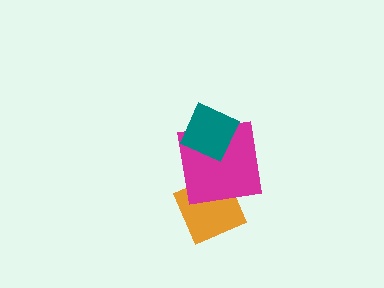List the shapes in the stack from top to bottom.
From top to bottom: the teal diamond, the magenta square, the orange diamond.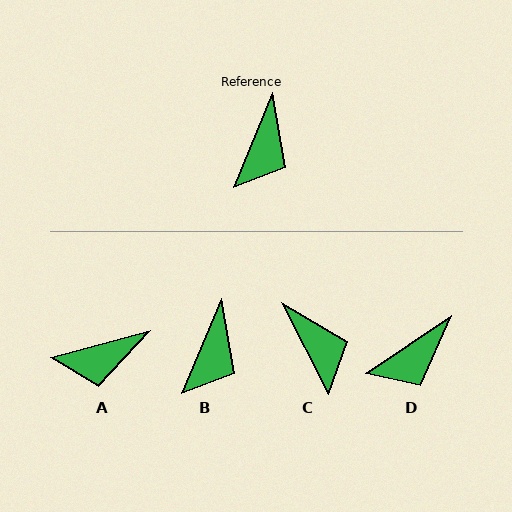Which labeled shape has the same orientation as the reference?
B.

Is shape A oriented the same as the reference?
No, it is off by about 52 degrees.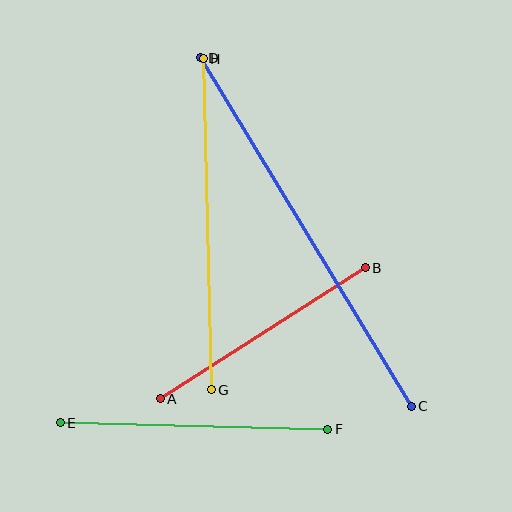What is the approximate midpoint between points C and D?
The midpoint is at approximately (306, 232) pixels.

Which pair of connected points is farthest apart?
Points C and D are farthest apart.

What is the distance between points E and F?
The distance is approximately 268 pixels.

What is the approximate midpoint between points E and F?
The midpoint is at approximately (194, 426) pixels.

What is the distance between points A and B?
The distance is approximately 243 pixels.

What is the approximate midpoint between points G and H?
The midpoint is at approximately (207, 224) pixels.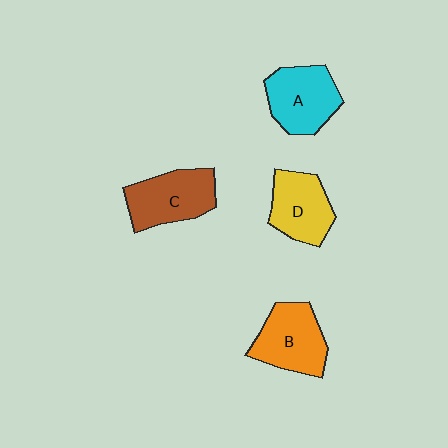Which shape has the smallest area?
Shape D (yellow).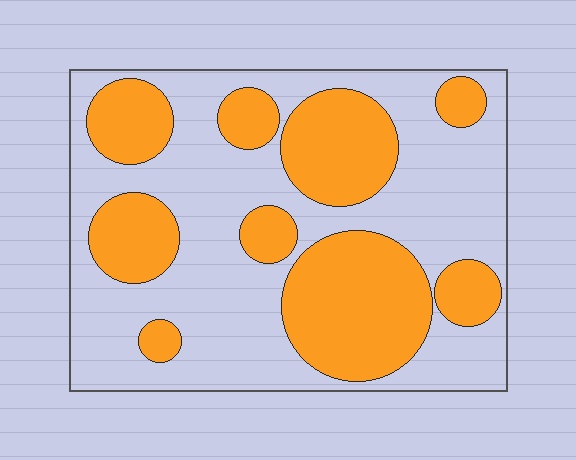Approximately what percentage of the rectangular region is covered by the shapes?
Approximately 40%.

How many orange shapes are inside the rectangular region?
9.